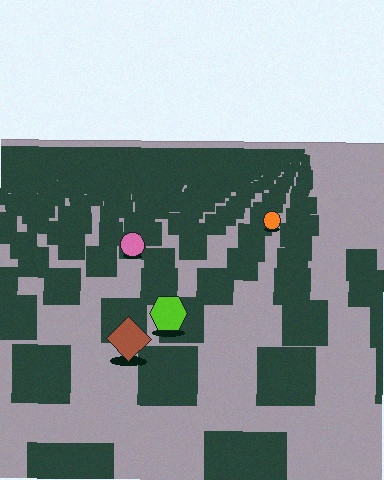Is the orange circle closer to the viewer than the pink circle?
No. The pink circle is closer — you can tell from the texture gradient: the ground texture is coarser near it.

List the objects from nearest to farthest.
From nearest to farthest: the brown diamond, the lime hexagon, the pink circle, the orange circle.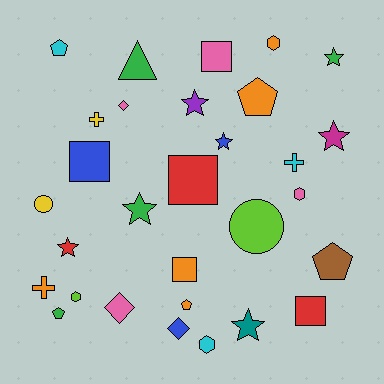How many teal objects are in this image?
There is 1 teal object.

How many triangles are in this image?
There is 1 triangle.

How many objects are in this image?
There are 30 objects.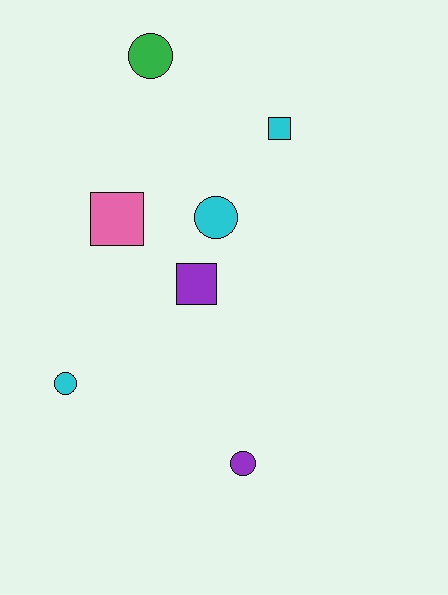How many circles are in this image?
There are 4 circles.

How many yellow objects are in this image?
There are no yellow objects.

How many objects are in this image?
There are 7 objects.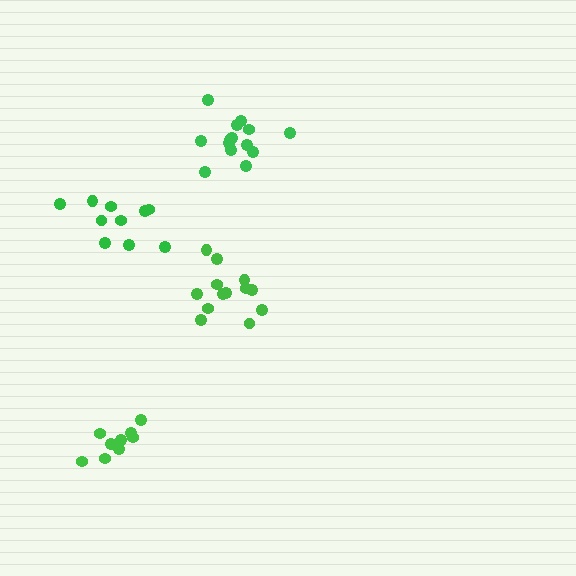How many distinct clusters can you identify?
There are 4 distinct clusters.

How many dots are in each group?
Group 1: 10 dots, Group 2: 13 dots, Group 3: 14 dots, Group 4: 9 dots (46 total).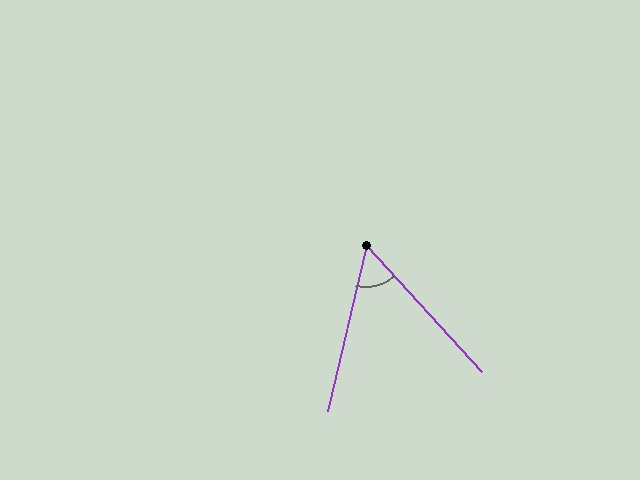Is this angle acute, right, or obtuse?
It is acute.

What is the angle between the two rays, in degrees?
Approximately 56 degrees.